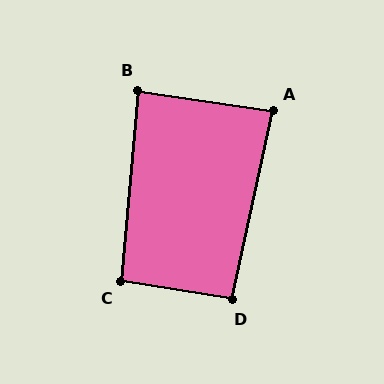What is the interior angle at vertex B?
Approximately 87 degrees (approximately right).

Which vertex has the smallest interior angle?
A, at approximately 86 degrees.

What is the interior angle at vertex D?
Approximately 93 degrees (approximately right).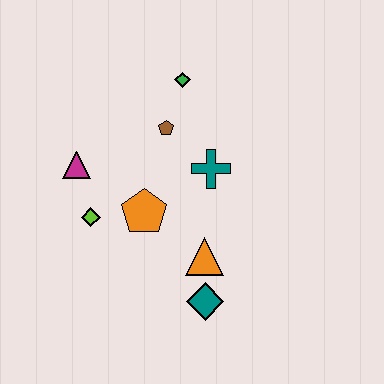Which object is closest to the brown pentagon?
The green diamond is closest to the brown pentagon.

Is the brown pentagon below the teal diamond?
No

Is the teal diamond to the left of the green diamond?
No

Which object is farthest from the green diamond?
The teal diamond is farthest from the green diamond.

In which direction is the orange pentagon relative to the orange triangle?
The orange pentagon is to the left of the orange triangle.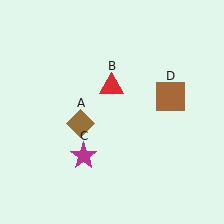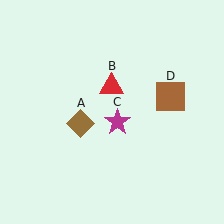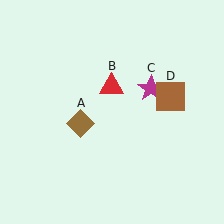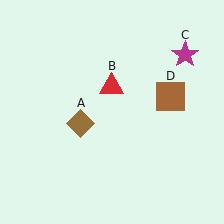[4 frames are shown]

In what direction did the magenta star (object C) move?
The magenta star (object C) moved up and to the right.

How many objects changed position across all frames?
1 object changed position: magenta star (object C).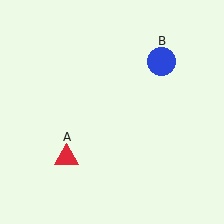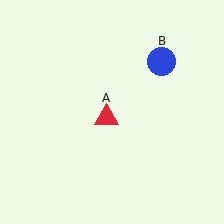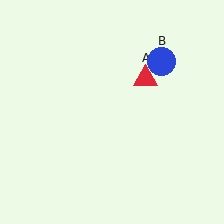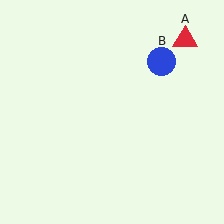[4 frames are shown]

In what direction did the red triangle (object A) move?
The red triangle (object A) moved up and to the right.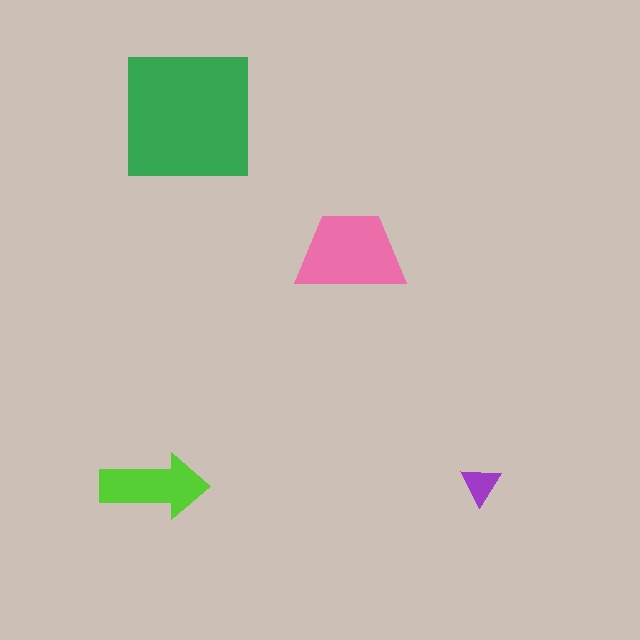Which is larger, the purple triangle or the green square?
The green square.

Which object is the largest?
The green square.